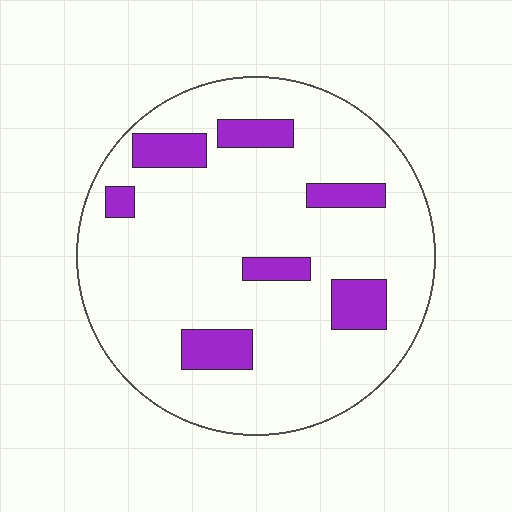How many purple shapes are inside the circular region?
7.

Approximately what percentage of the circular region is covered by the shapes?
Approximately 15%.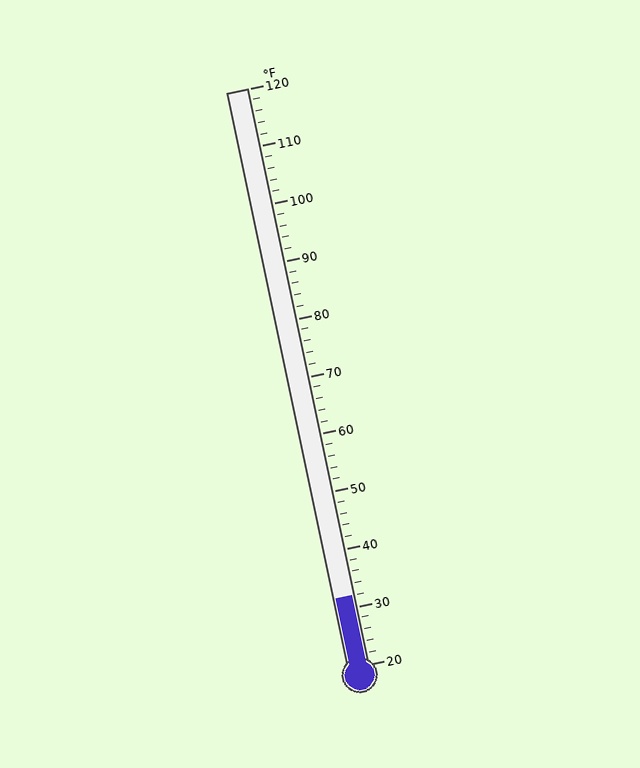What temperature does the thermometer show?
The thermometer shows approximately 32°F.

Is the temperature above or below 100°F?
The temperature is below 100°F.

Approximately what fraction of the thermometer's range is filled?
The thermometer is filled to approximately 10% of its range.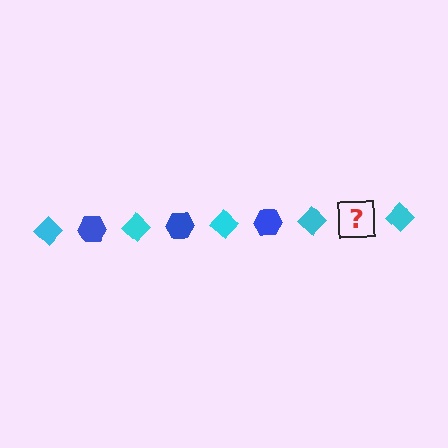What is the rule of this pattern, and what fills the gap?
The rule is that the pattern alternates between cyan diamond and blue hexagon. The gap should be filled with a blue hexagon.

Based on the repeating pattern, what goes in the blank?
The blank should be a blue hexagon.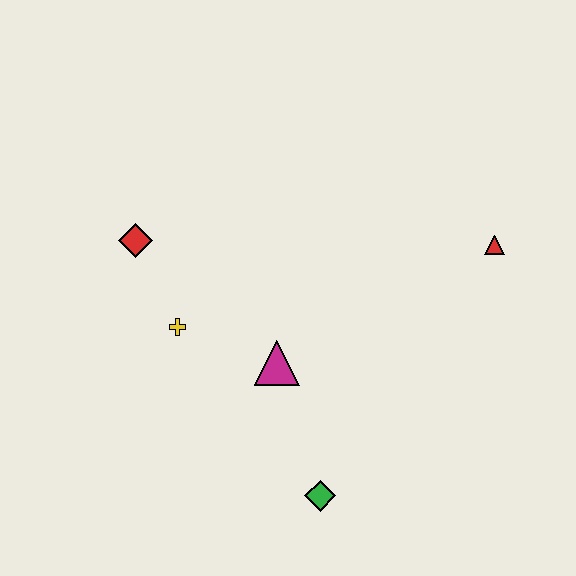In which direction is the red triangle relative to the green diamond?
The red triangle is above the green diamond.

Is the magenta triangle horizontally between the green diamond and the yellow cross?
Yes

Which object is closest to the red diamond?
The yellow cross is closest to the red diamond.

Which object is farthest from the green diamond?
The red diamond is farthest from the green diamond.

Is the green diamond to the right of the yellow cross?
Yes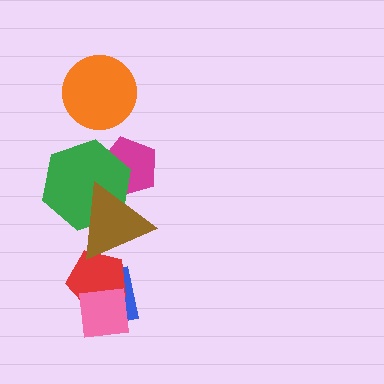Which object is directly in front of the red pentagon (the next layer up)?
The brown triangle is directly in front of the red pentagon.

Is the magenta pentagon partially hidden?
Yes, it is partially covered by another shape.